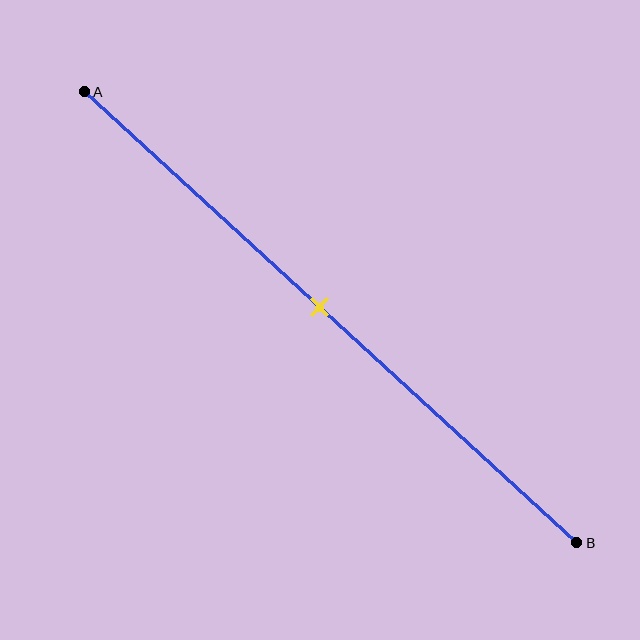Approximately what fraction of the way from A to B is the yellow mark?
The yellow mark is approximately 50% of the way from A to B.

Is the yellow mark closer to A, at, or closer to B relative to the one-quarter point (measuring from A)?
The yellow mark is closer to point B than the one-quarter point of segment AB.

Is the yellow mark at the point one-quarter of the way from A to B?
No, the mark is at about 50% from A, not at the 25% one-quarter point.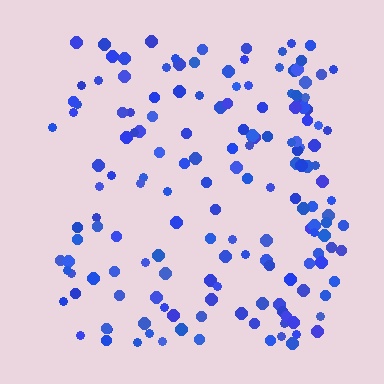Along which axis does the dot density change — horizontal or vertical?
Horizontal.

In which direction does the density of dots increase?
From left to right, with the right side densest.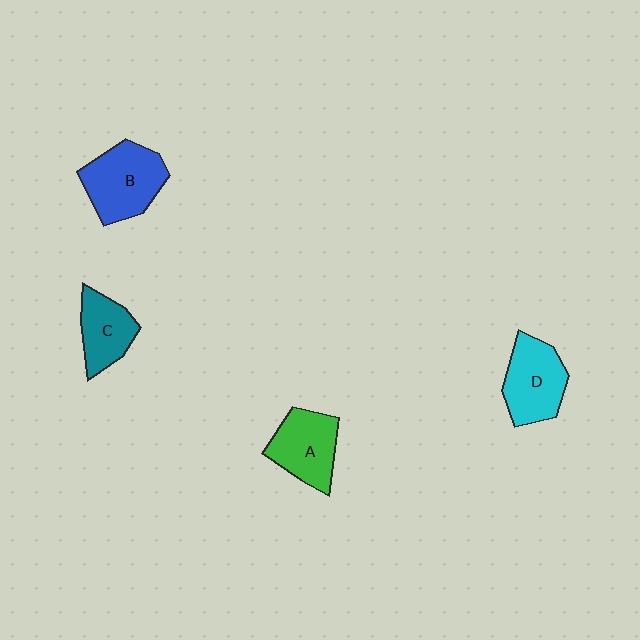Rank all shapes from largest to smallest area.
From largest to smallest: B (blue), D (cyan), A (green), C (teal).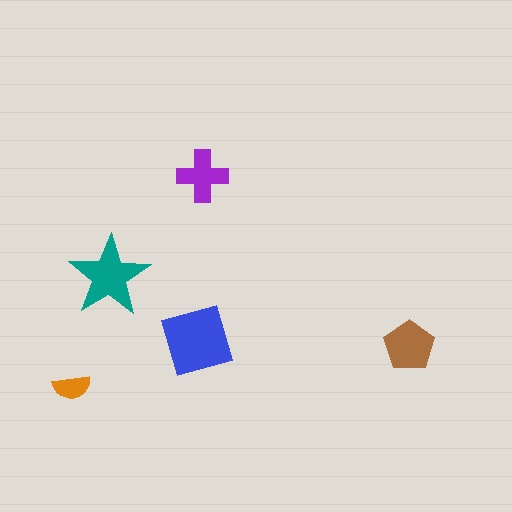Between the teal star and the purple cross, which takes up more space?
The teal star.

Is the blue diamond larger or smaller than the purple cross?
Larger.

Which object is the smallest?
The orange semicircle.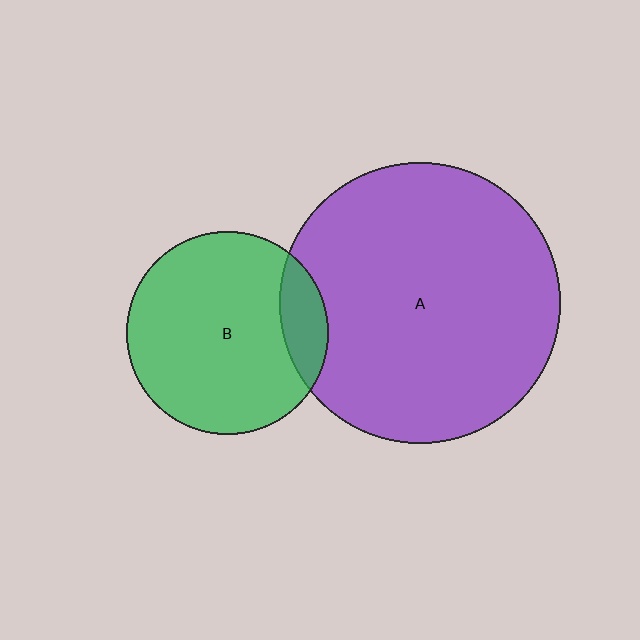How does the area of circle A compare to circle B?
Approximately 1.9 times.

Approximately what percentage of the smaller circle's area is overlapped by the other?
Approximately 15%.